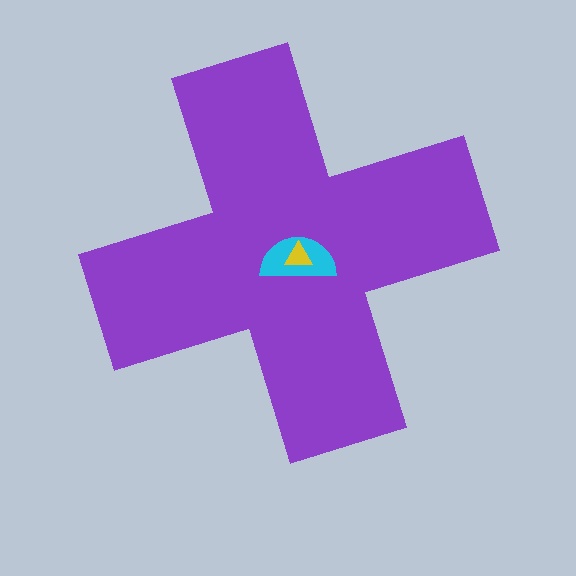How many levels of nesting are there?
3.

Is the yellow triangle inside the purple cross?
Yes.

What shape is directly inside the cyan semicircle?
The yellow triangle.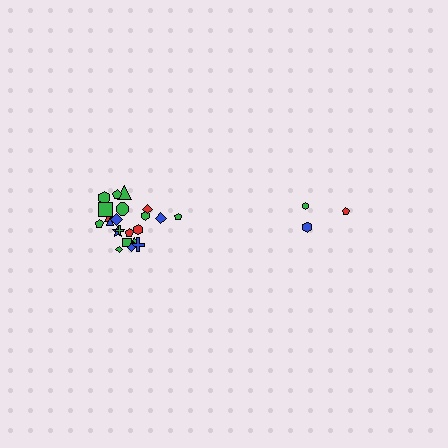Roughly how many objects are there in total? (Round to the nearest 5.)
Roughly 25 objects in total.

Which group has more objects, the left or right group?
The left group.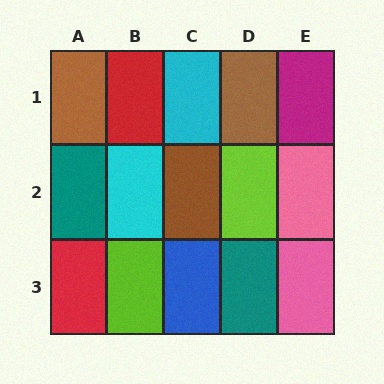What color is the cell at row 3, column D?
Teal.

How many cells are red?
2 cells are red.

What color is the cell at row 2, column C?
Brown.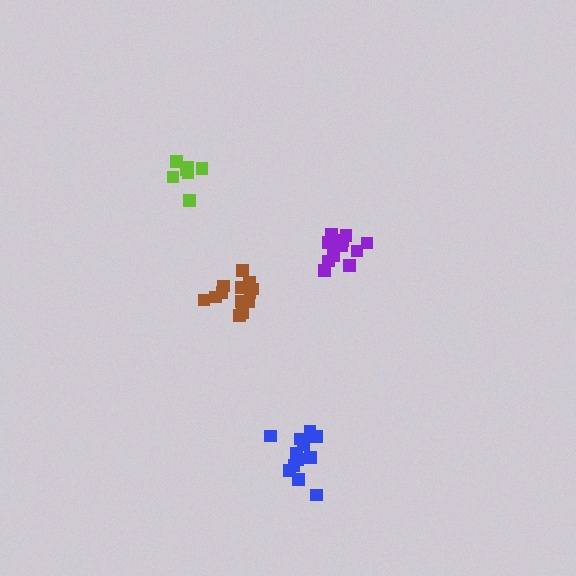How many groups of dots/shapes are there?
There are 4 groups.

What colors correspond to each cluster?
The clusters are colored: purple, lime, blue, brown.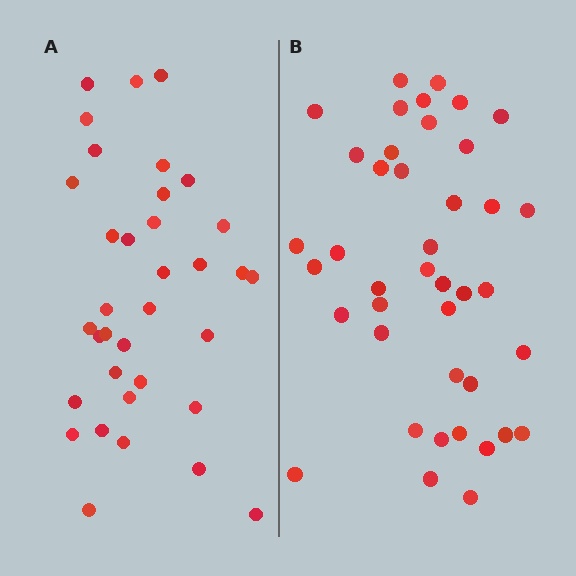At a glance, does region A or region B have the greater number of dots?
Region B (the right region) has more dots.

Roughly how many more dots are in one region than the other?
Region B has about 6 more dots than region A.